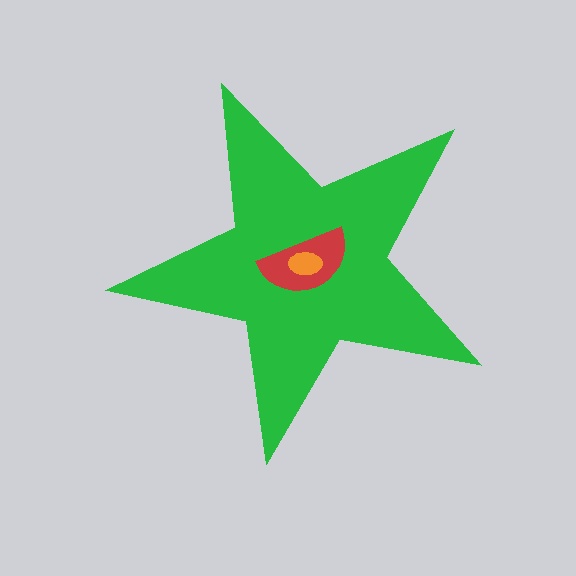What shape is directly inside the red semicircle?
The orange ellipse.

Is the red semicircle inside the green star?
Yes.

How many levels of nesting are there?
3.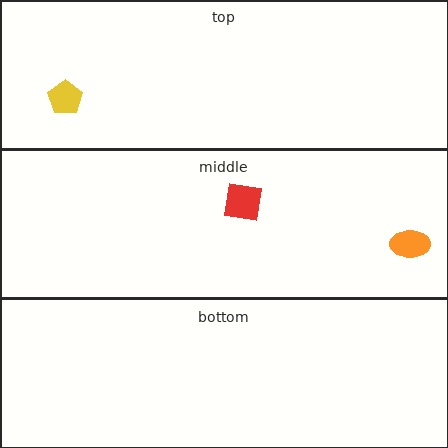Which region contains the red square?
The middle region.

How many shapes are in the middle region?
2.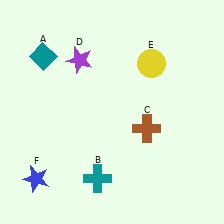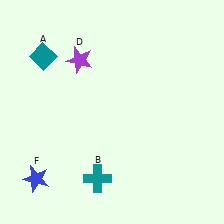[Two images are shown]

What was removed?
The yellow circle (E), the brown cross (C) were removed in Image 2.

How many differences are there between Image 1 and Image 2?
There are 2 differences between the two images.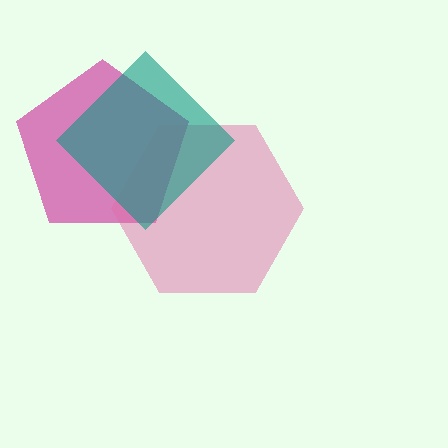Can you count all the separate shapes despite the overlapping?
Yes, there are 3 separate shapes.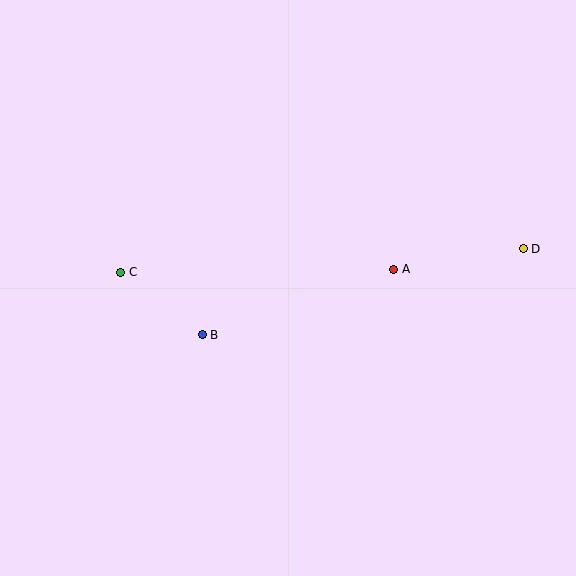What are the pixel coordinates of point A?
Point A is at (394, 269).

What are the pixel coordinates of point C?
Point C is at (121, 272).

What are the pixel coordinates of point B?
Point B is at (202, 335).